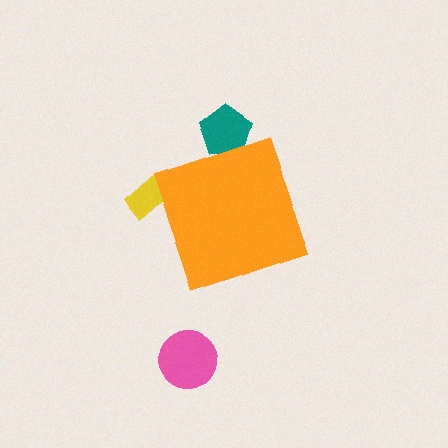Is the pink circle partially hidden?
No, the pink circle is fully visible.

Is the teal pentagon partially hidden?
Yes, the teal pentagon is partially hidden behind the orange diamond.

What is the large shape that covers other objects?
An orange diamond.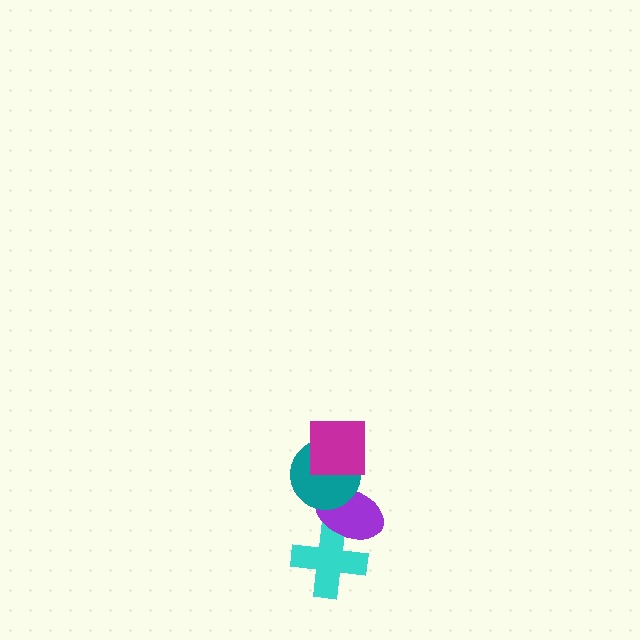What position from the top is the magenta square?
The magenta square is 1st from the top.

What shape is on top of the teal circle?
The magenta square is on top of the teal circle.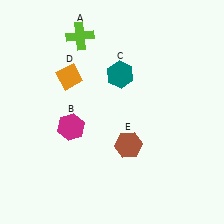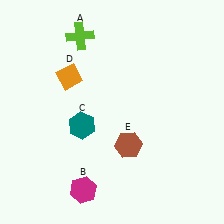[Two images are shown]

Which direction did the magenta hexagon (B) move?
The magenta hexagon (B) moved down.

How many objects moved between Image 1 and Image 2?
2 objects moved between the two images.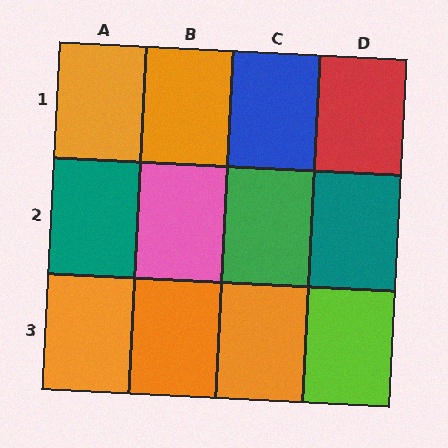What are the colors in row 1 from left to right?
Orange, orange, blue, red.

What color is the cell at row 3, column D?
Lime.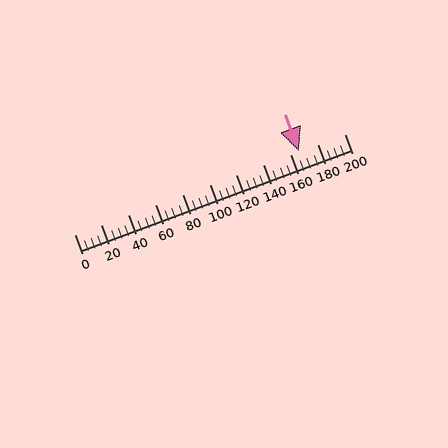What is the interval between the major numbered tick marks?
The major tick marks are spaced 20 units apart.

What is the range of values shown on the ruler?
The ruler shows values from 0 to 200.